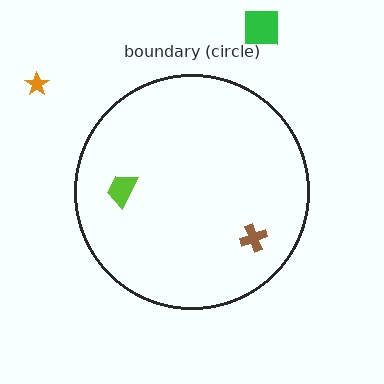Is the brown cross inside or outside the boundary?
Inside.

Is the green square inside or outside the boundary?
Outside.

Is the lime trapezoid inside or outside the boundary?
Inside.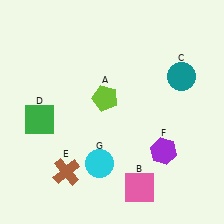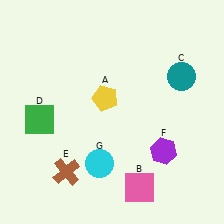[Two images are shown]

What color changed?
The pentagon (A) changed from lime in Image 1 to yellow in Image 2.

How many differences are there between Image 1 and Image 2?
There is 1 difference between the two images.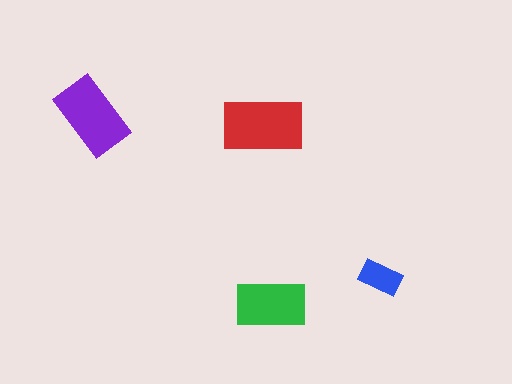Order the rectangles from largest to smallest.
the red one, the purple one, the green one, the blue one.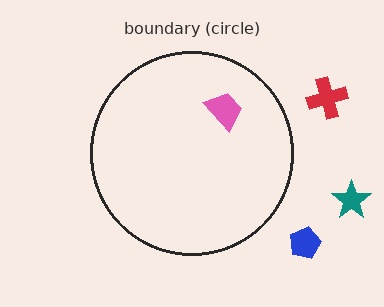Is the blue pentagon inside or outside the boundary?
Outside.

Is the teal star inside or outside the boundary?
Outside.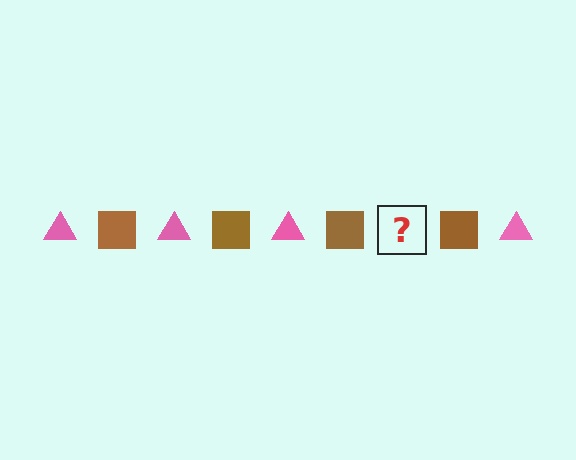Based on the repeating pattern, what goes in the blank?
The blank should be a pink triangle.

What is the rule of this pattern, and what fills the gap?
The rule is that the pattern alternates between pink triangle and brown square. The gap should be filled with a pink triangle.